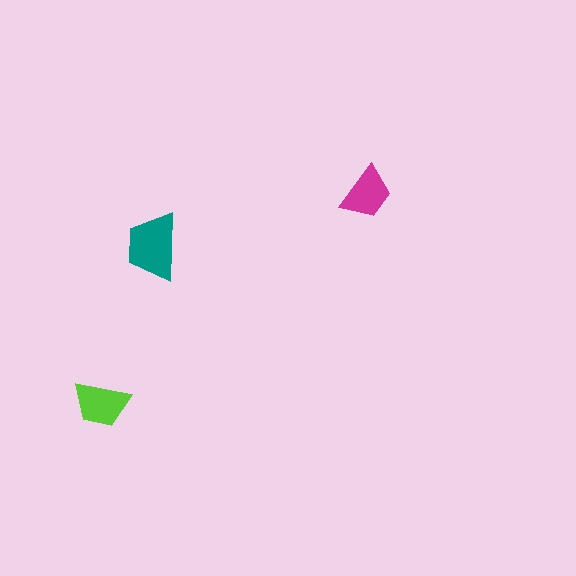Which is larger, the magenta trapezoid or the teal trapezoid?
The teal one.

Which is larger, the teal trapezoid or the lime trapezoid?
The teal one.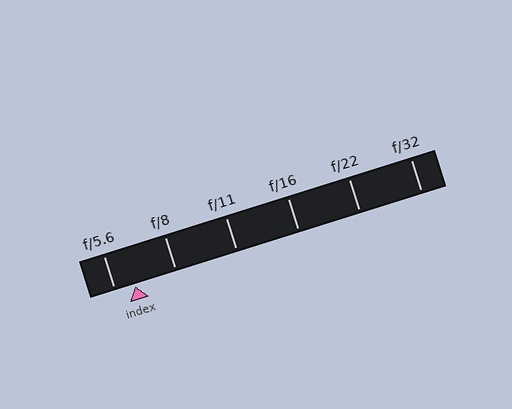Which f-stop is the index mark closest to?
The index mark is closest to f/5.6.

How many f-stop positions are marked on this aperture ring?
There are 6 f-stop positions marked.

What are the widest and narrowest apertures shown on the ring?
The widest aperture shown is f/5.6 and the narrowest is f/32.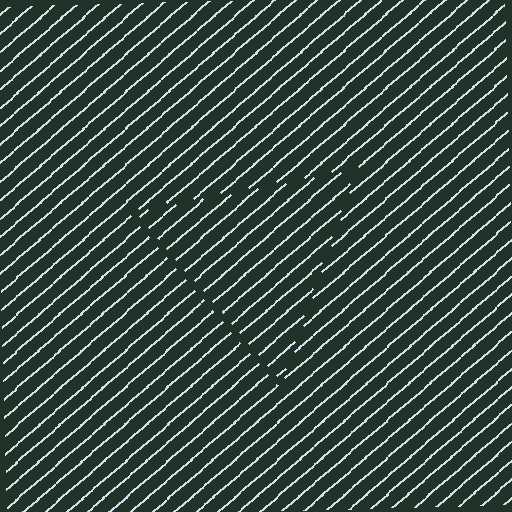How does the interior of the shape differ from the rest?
The interior of the shape contains the same grating, shifted by half a period — the contour is defined by the phase discontinuity where line-ends from the inner and outer gratings abut.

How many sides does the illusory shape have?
3 sides — the line-ends trace a triangle.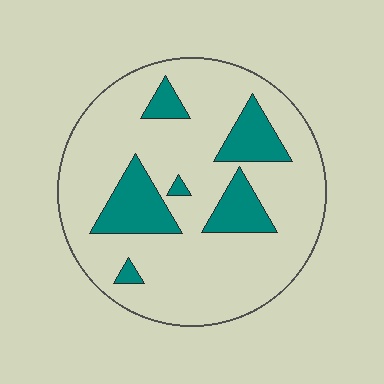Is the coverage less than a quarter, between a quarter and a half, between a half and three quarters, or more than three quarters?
Less than a quarter.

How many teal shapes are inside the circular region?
6.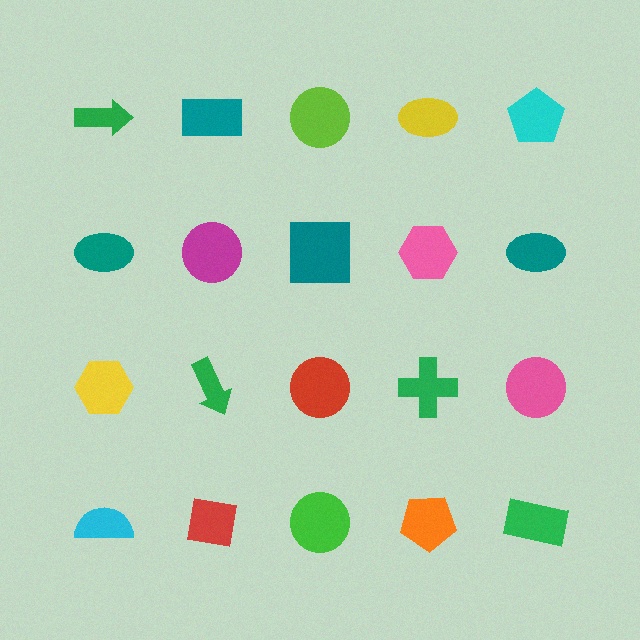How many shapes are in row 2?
5 shapes.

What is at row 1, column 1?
A green arrow.